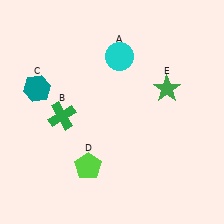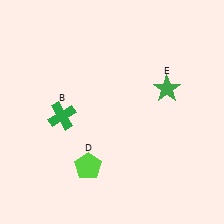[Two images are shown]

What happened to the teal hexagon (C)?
The teal hexagon (C) was removed in Image 2. It was in the top-left area of Image 1.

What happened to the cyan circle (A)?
The cyan circle (A) was removed in Image 2. It was in the top-right area of Image 1.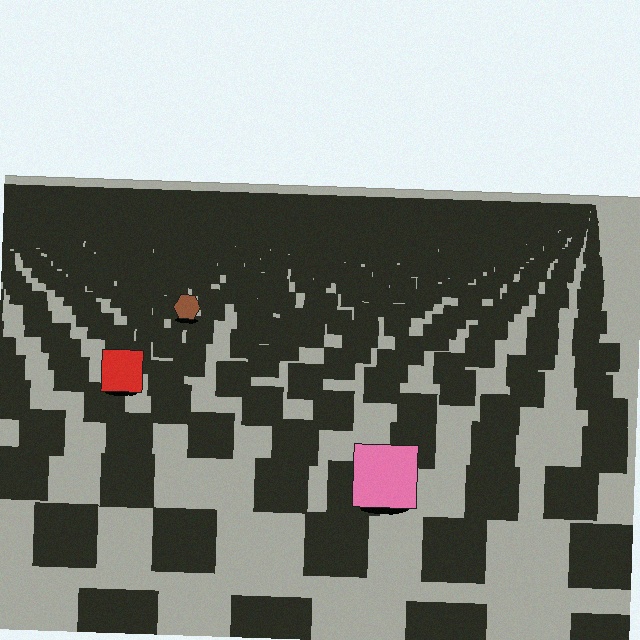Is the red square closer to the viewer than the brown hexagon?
Yes. The red square is closer — you can tell from the texture gradient: the ground texture is coarser near it.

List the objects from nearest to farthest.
From nearest to farthest: the pink square, the red square, the brown hexagon.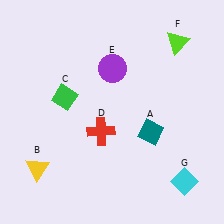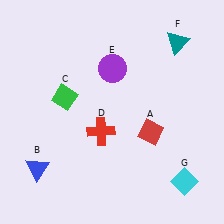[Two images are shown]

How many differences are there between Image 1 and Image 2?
There are 3 differences between the two images.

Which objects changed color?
A changed from teal to red. B changed from yellow to blue. F changed from lime to teal.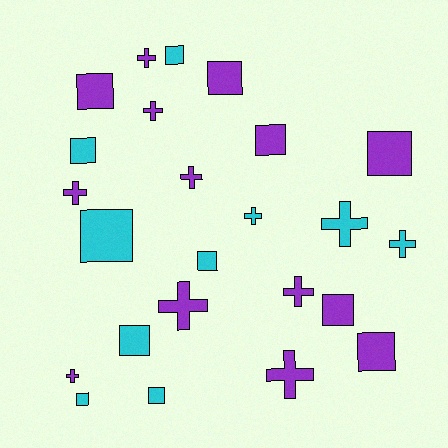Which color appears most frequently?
Purple, with 14 objects.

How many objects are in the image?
There are 24 objects.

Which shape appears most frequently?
Square, with 13 objects.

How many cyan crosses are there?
There are 3 cyan crosses.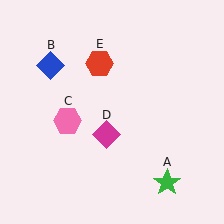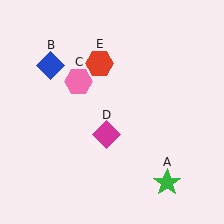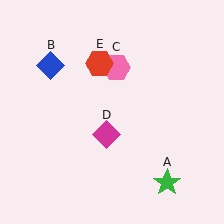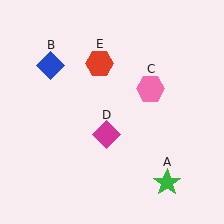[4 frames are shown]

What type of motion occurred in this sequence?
The pink hexagon (object C) rotated clockwise around the center of the scene.